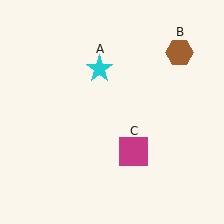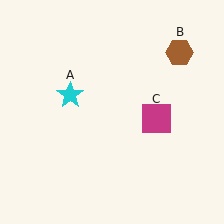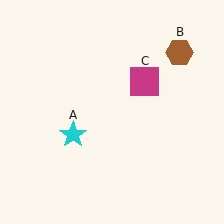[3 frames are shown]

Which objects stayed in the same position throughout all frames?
Brown hexagon (object B) remained stationary.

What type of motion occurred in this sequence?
The cyan star (object A), magenta square (object C) rotated counterclockwise around the center of the scene.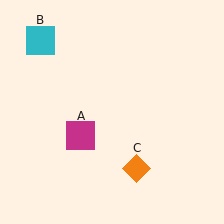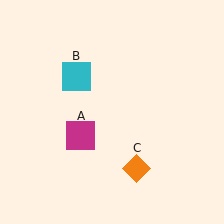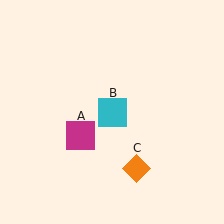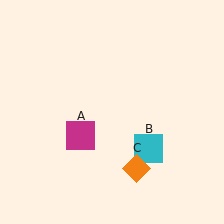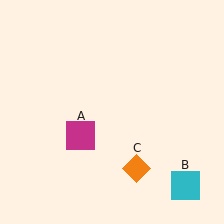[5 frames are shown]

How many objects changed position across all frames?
1 object changed position: cyan square (object B).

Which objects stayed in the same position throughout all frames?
Magenta square (object A) and orange diamond (object C) remained stationary.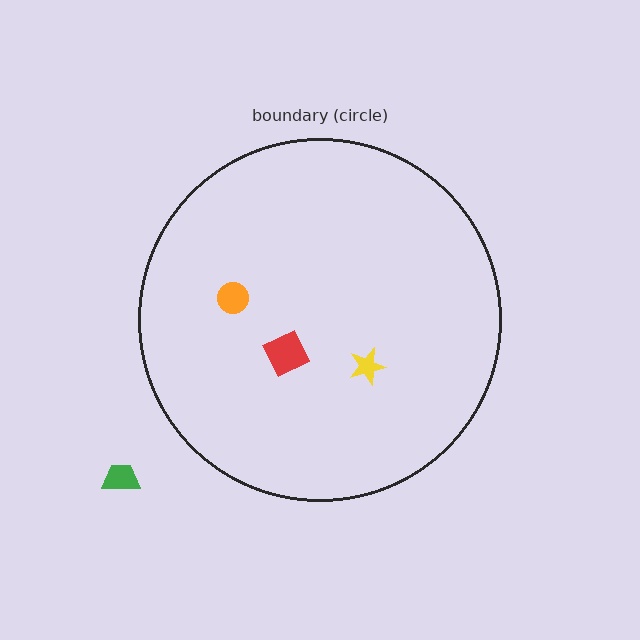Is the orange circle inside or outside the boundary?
Inside.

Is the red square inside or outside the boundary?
Inside.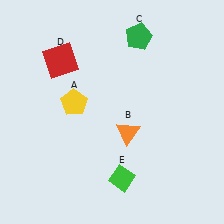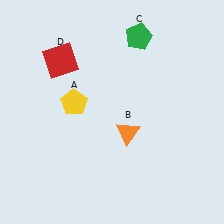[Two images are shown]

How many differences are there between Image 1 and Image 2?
There is 1 difference between the two images.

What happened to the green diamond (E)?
The green diamond (E) was removed in Image 2. It was in the bottom-right area of Image 1.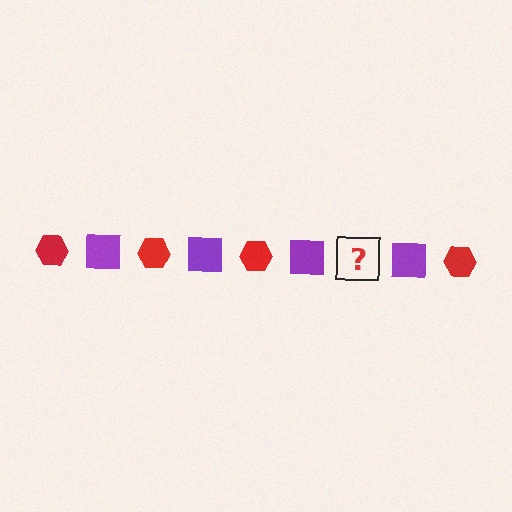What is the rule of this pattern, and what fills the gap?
The rule is that the pattern alternates between red hexagon and purple square. The gap should be filled with a red hexagon.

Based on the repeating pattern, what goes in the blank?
The blank should be a red hexagon.